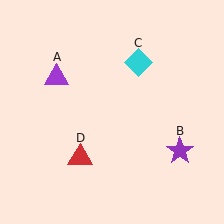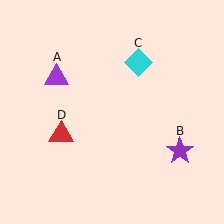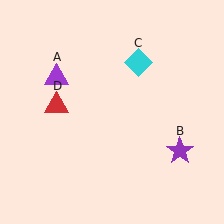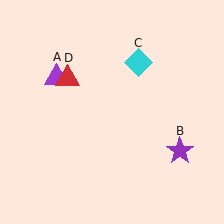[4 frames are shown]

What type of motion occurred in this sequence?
The red triangle (object D) rotated clockwise around the center of the scene.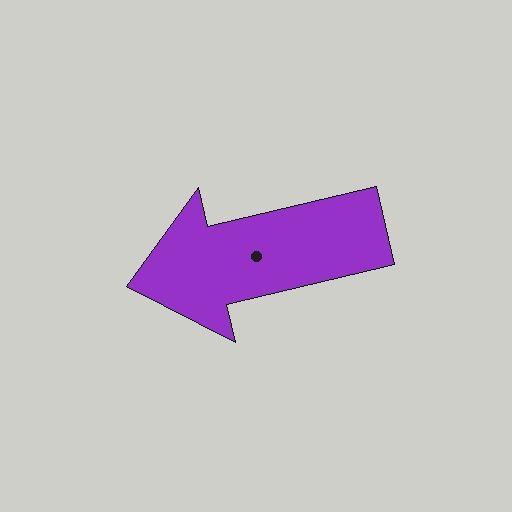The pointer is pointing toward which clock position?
Roughly 9 o'clock.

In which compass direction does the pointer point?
West.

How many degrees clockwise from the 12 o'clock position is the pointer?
Approximately 257 degrees.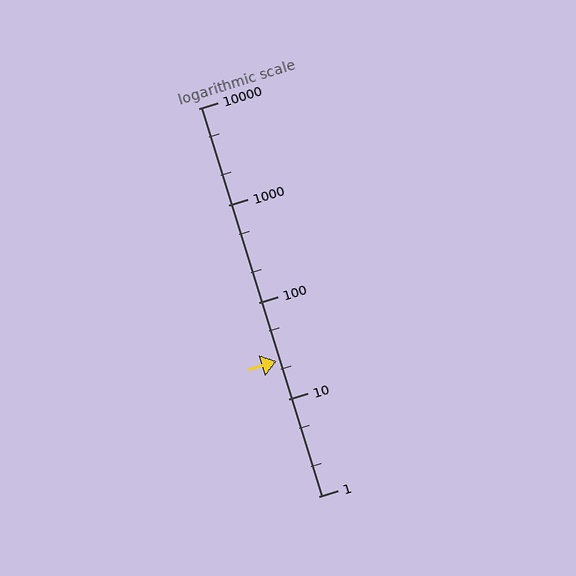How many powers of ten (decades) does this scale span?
The scale spans 4 decades, from 1 to 10000.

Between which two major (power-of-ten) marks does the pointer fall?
The pointer is between 10 and 100.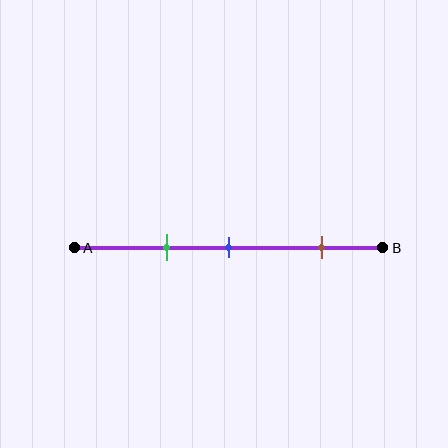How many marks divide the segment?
There are 3 marks dividing the segment.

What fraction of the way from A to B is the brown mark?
The brown mark is approximately 80% (0.8) of the way from A to B.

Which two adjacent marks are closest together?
The green and blue marks are the closest adjacent pair.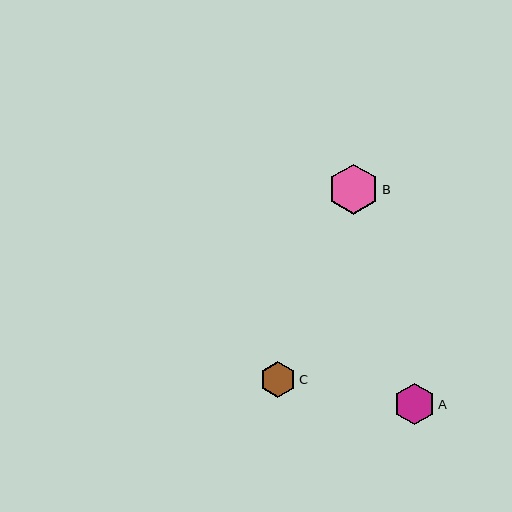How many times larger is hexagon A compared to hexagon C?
Hexagon A is approximately 1.2 times the size of hexagon C.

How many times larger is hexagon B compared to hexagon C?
Hexagon B is approximately 1.4 times the size of hexagon C.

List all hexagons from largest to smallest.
From largest to smallest: B, A, C.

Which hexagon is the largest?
Hexagon B is the largest with a size of approximately 50 pixels.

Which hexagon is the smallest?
Hexagon C is the smallest with a size of approximately 35 pixels.